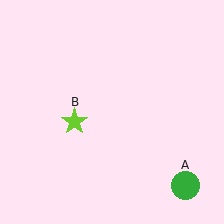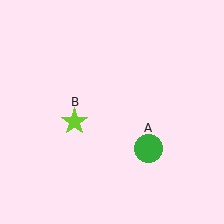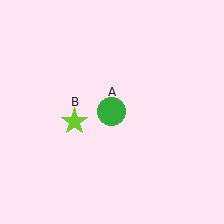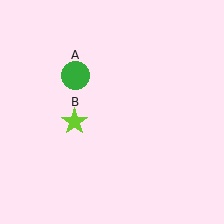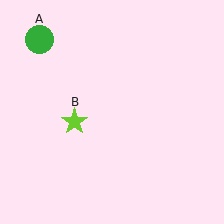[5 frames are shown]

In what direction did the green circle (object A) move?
The green circle (object A) moved up and to the left.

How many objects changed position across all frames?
1 object changed position: green circle (object A).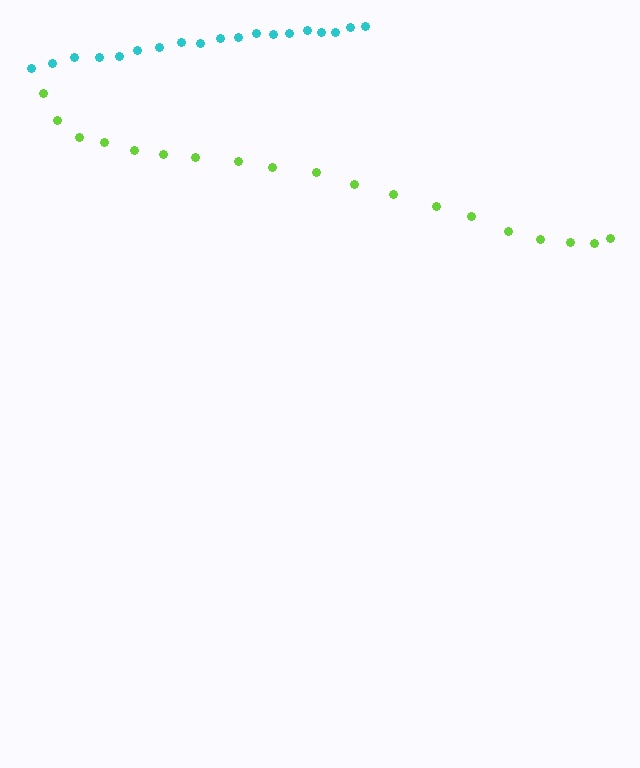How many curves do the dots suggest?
There are 2 distinct paths.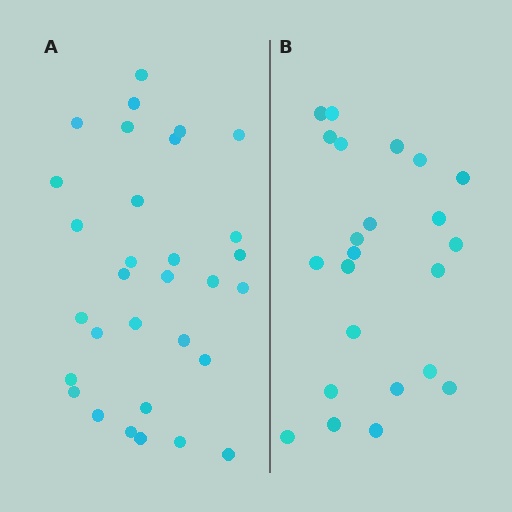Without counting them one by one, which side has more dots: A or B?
Region A (the left region) has more dots.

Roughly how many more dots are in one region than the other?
Region A has roughly 8 or so more dots than region B.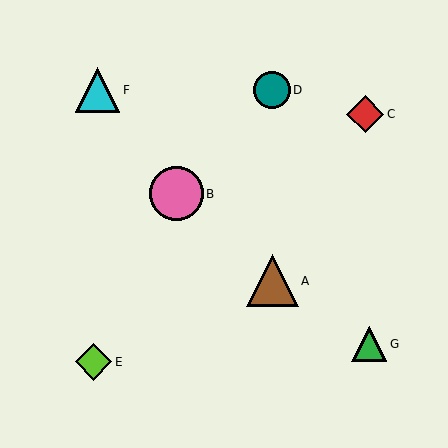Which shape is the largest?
The pink circle (labeled B) is the largest.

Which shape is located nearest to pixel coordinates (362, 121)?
The red diamond (labeled C) at (365, 114) is nearest to that location.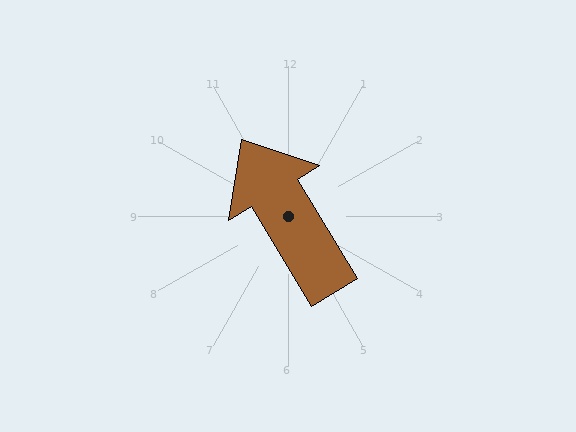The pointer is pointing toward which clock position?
Roughly 11 o'clock.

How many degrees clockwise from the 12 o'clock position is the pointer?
Approximately 329 degrees.